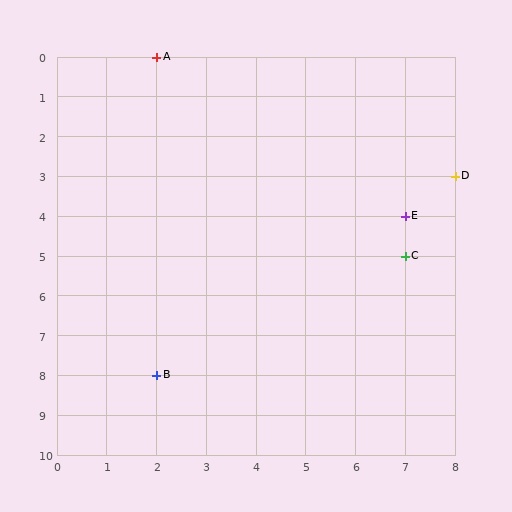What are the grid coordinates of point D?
Point D is at grid coordinates (8, 3).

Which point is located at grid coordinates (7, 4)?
Point E is at (7, 4).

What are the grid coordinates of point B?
Point B is at grid coordinates (2, 8).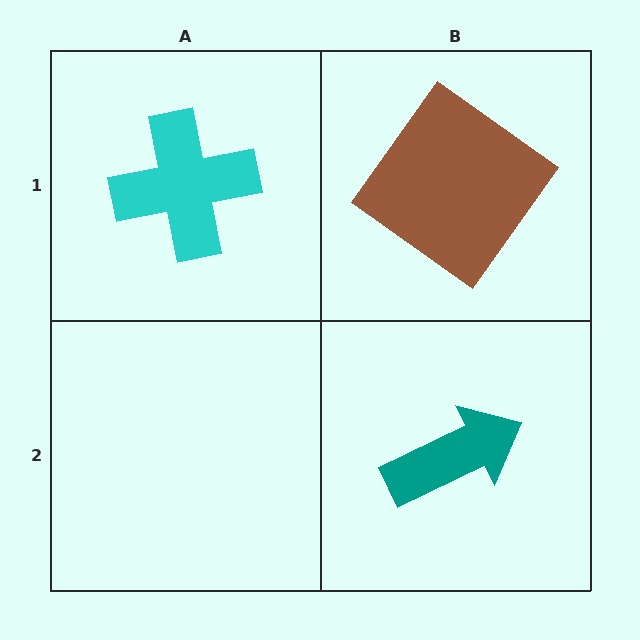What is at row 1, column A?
A cyan cross.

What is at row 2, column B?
A teal arrow.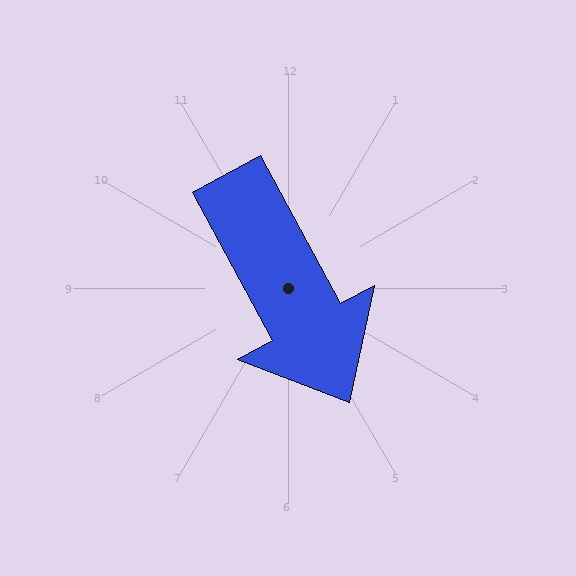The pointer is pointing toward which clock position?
Roughly 5 o'clock.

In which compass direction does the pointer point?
Southeast.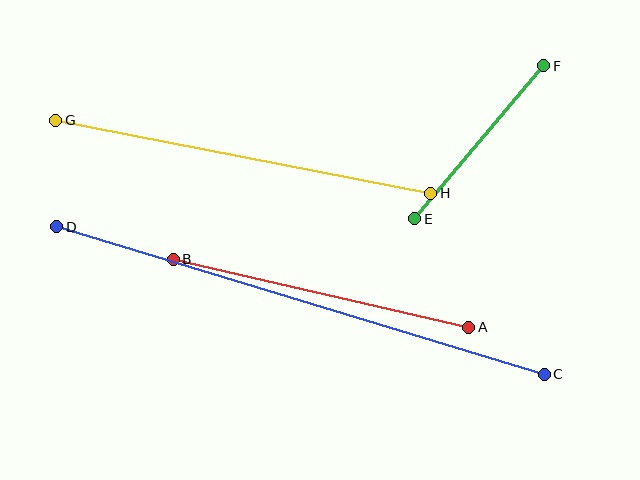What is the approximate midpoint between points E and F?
The midpoint is at approximately (479, 142) pixels.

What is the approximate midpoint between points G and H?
The midpoint is at approximately (243, 157) pixels.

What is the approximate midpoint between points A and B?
The midpoint is at approximately (321, 293) pixels.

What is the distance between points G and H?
The distance is approximately 382 pixels.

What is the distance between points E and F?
The distance is approximately 200 pixels.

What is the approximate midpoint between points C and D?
The midpoint is at approximately (301, 300) pixels.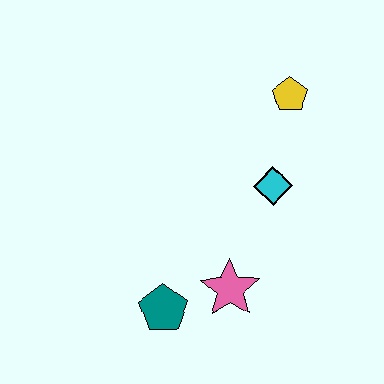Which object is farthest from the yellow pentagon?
The teal pentagon is farthest from the yellow pentagon.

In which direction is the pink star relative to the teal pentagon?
The pink star is to the right of the teal pentagon.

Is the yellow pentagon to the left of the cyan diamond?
No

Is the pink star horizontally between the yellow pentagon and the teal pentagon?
Yes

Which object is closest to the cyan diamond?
The yellow pentagon is closest to the cyan diamond.